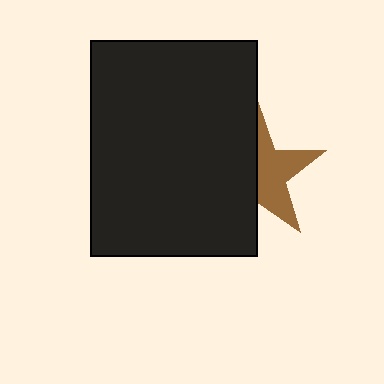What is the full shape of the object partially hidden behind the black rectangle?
The partially hidden object is a brown star.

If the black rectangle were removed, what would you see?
You would see the complete brown star.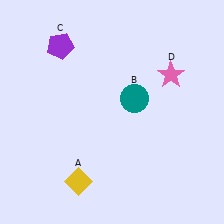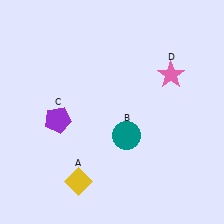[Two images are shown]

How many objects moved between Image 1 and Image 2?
2 objects moved between the two images.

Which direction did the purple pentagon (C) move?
The purple pentagon (C) moved down.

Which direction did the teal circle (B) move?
The teal circle (B) moved down.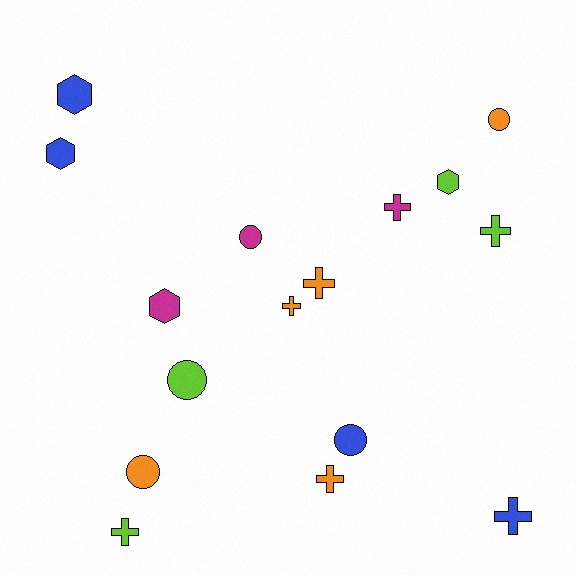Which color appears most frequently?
Orange, with 5 objects.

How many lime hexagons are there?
There is 1 lime hexagon.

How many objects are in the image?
There are 16 objects.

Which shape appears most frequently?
Cross, with 7 objects.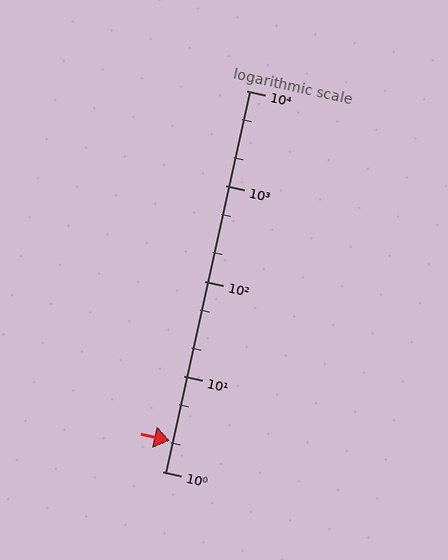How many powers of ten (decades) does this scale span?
The scale spans 4 decades, from 1 to 10000.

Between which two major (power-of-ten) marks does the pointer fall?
The pointer is between 1 and 10.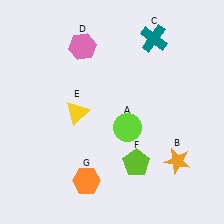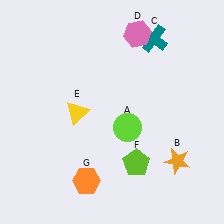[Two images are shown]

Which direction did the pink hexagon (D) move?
The pink hexagon (D) moved right.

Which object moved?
The pink hexagon (D) moved right.